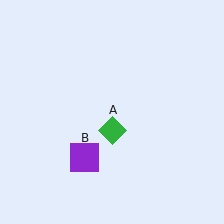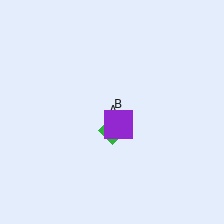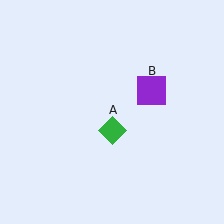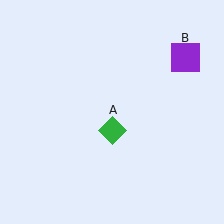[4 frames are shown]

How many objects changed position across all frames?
1 object changed position: purple square (object B).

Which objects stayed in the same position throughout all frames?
Green diamond (object A) remained stationary.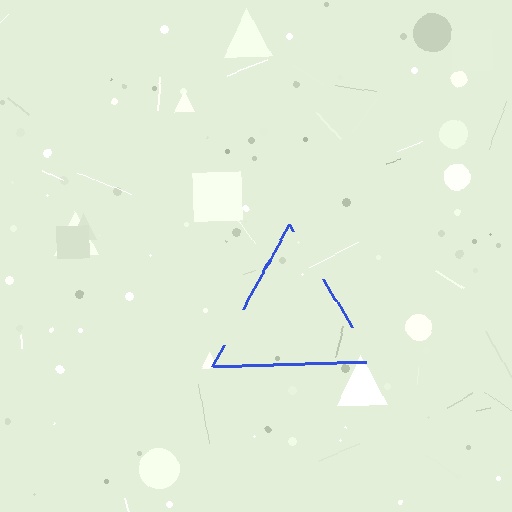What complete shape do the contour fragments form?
The contour fragments form a triangle.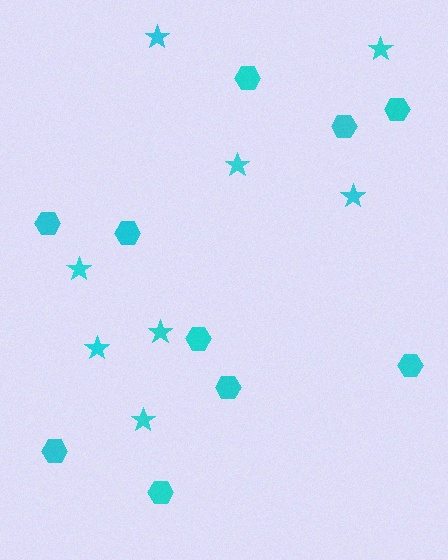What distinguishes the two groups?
There are 2 groups: one group of hexagons (10) and one group of stars (8).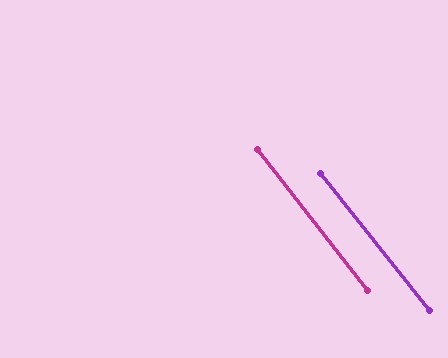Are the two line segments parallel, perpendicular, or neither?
Parallel — their directions differ by only 0.5°.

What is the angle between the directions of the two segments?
Approximately 1 degree.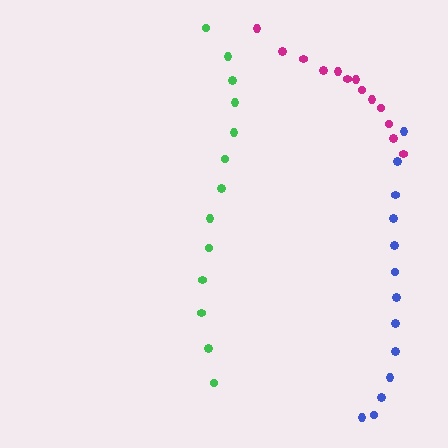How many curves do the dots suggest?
There are 3 distinct paths.